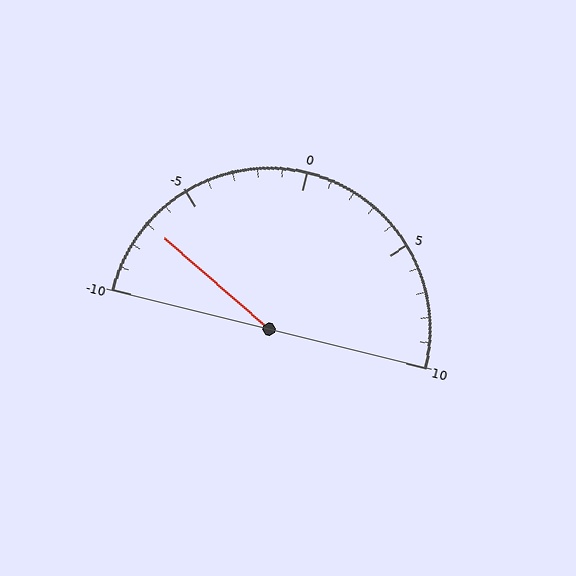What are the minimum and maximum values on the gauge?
The gauge ranges from -10 to 10.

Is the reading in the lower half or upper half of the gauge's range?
The reading is in the lower half of the range (-10 to 10).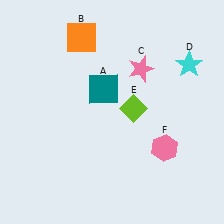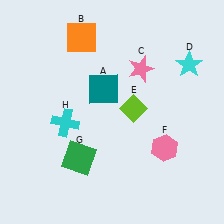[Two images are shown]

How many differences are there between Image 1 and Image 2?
There are 2 differences between the two images.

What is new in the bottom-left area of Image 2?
A cyan cross (H) was added in the bottom-left area of Image 2.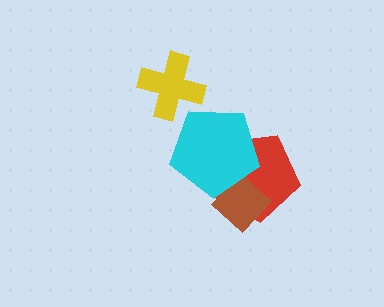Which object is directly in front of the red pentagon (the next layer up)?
The brown diamond is directly in front of the red pentagon.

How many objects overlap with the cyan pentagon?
2 objects overlap with the cyan pentagon.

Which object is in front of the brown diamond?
The cyan pentagon is in front of the brown diamond.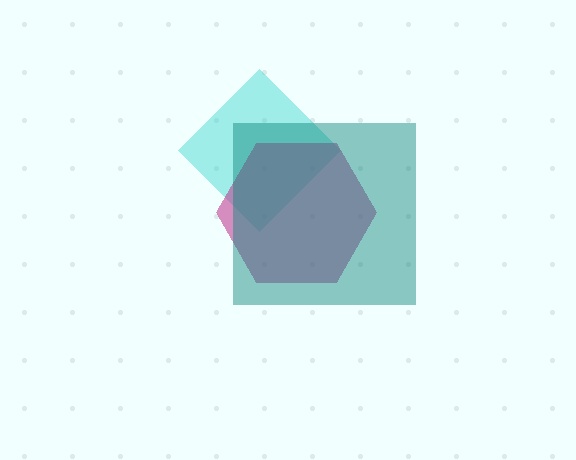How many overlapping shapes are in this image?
There are 3 overlapping shapes in the image.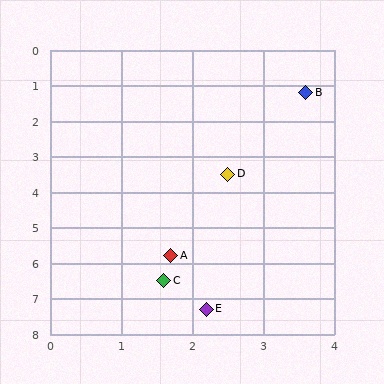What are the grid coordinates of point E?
Point E is at approximately (2.2, 7.3).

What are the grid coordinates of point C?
Point C is at approximately (1.6, 6.5).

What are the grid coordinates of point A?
Point A is at approximately (1.7, 5.8).